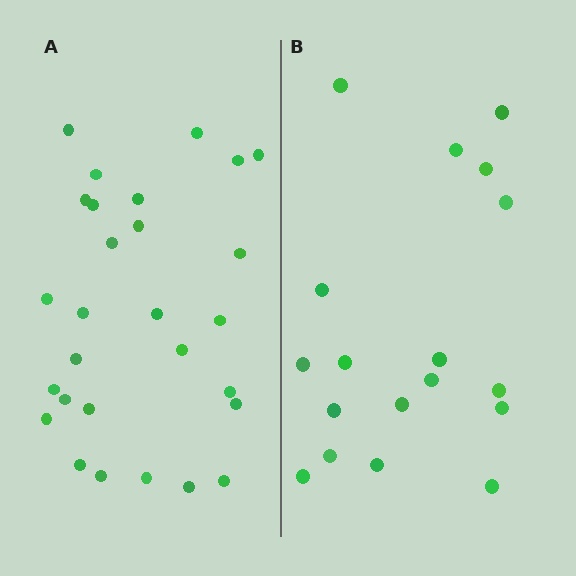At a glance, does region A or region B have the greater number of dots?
Region A (the left region) has more dots.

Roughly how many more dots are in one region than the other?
Region A has roughly 10 or so more dots than region B.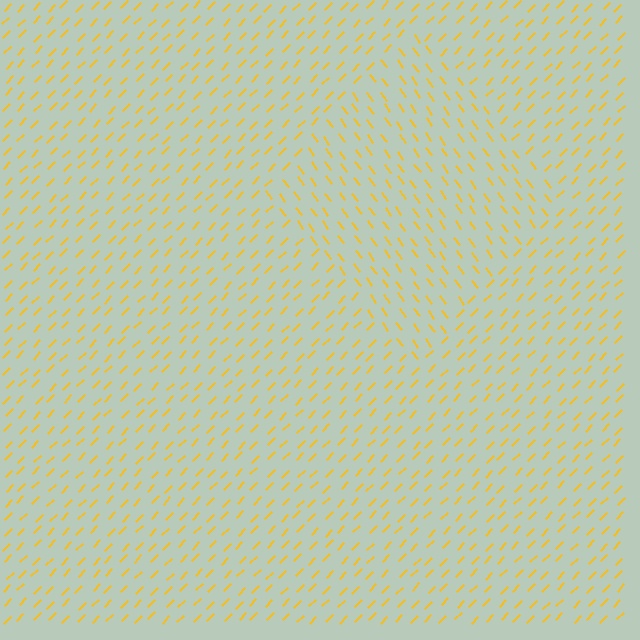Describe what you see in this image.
The image is filled with small yellow line segments. A diamond region in the image has lines oriented differently from the surrounding lines, creating a visible texture boundary.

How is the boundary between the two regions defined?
The boundary is defined purely by a change in line orientation (approximately 81 degrees difference). All lines are the same color and thickness.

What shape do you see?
I see a diamond.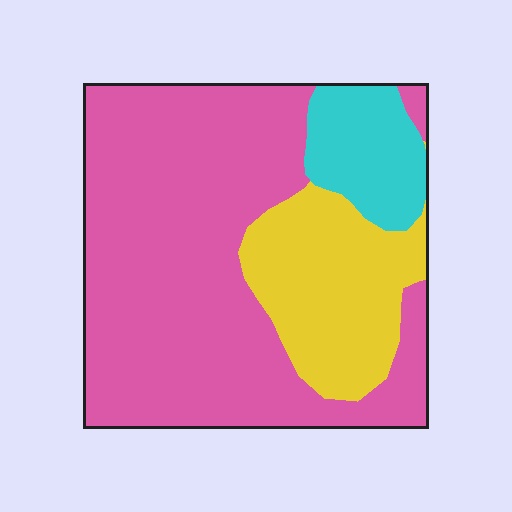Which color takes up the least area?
Cyan, at roughly 10%.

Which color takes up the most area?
Pink, at roughly 65%.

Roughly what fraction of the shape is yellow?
Yellow covers around 25% of the shape.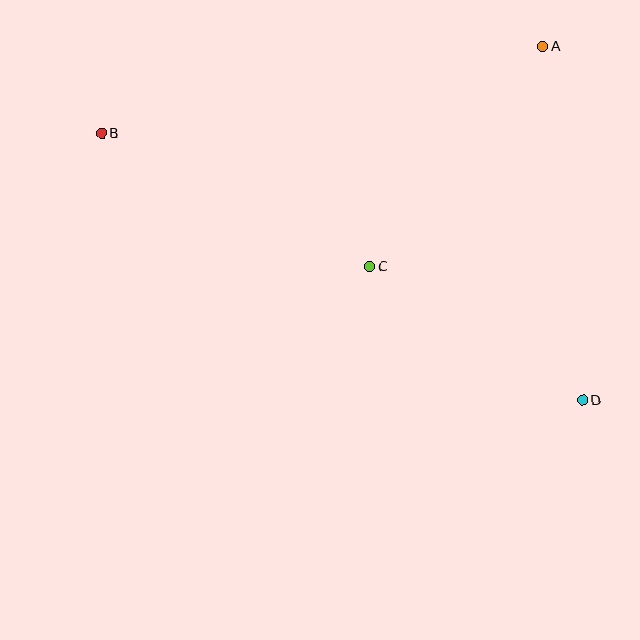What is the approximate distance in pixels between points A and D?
The distance between A and D is approximately 356 pixels.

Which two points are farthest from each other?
Points B and D are farthest from each other.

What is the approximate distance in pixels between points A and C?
The distance between A and C is approximately 280 pixels.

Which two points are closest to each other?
Points C and D are closest to each other.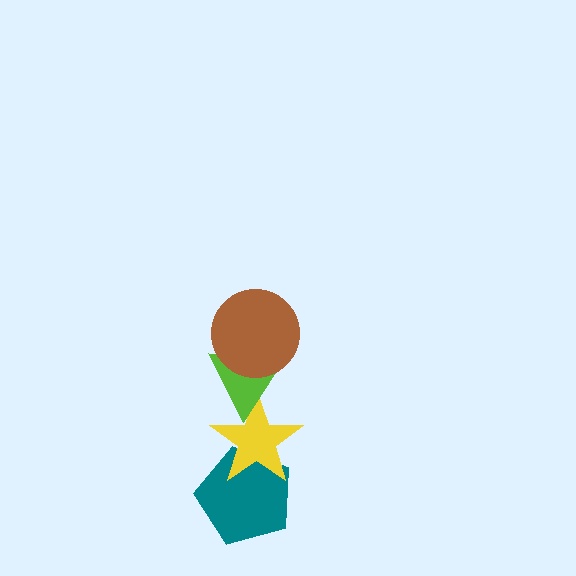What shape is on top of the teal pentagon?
The yellow star is on top of the teal pentagon.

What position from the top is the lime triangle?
The lime triangle is 2nd from the top.